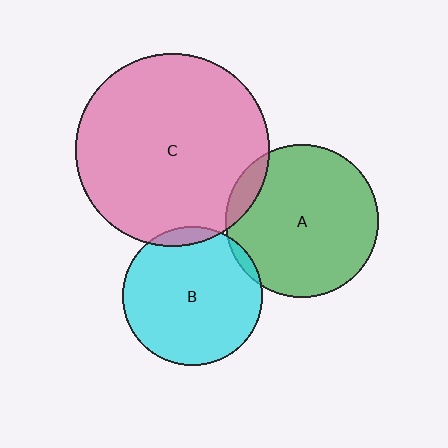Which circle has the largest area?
Circle C (pink).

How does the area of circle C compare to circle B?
Approximately 1.9 times.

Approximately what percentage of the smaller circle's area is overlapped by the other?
Approximately 5%.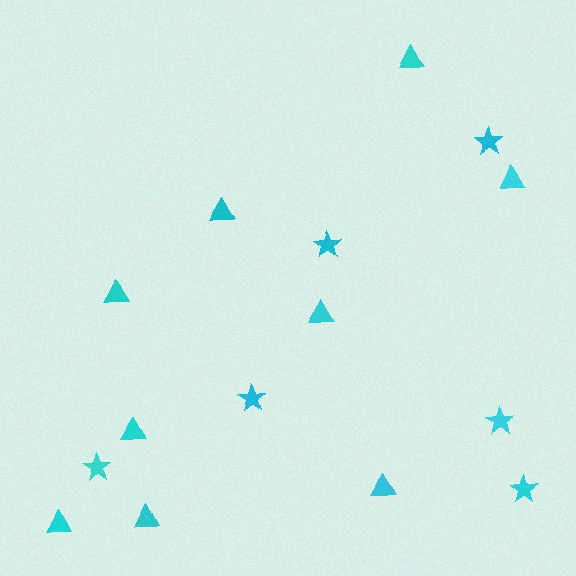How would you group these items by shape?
There are 2 groups: one group of triangles (9) and one group of stars (6).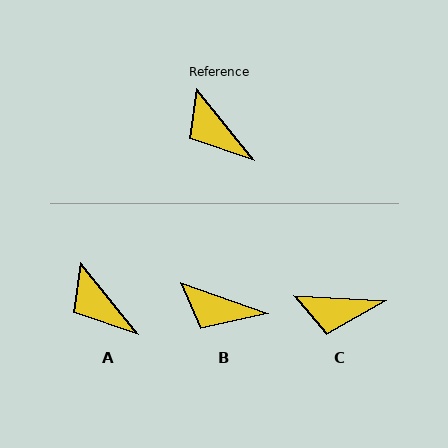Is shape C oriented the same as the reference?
No, it is off by about 49 degrees.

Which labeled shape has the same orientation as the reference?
A.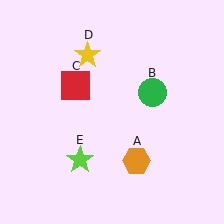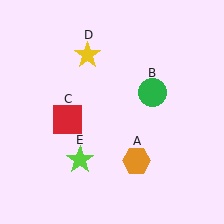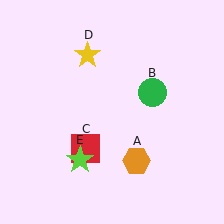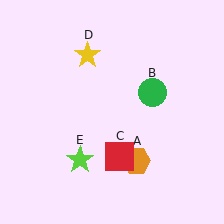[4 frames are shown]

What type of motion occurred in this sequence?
The red square (object C) rotated counterclockwise around the center of the scene.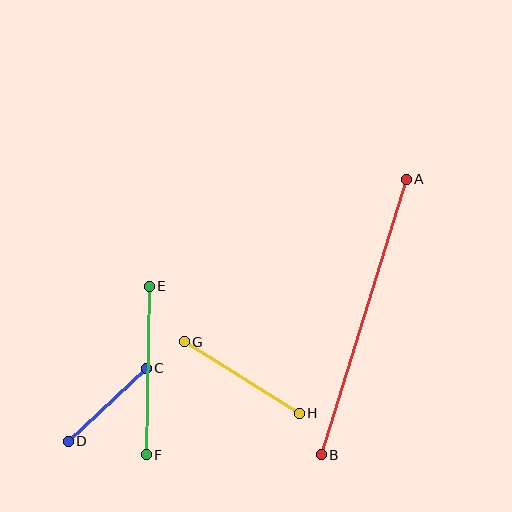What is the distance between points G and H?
The distance is approximately 135 pixels.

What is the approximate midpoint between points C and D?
The midpoint is at approximately (107, 405) pixels.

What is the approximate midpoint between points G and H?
The midpoint is at approximately (242, 378) pixels.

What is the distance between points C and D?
The distance is approximately 107 pixels.